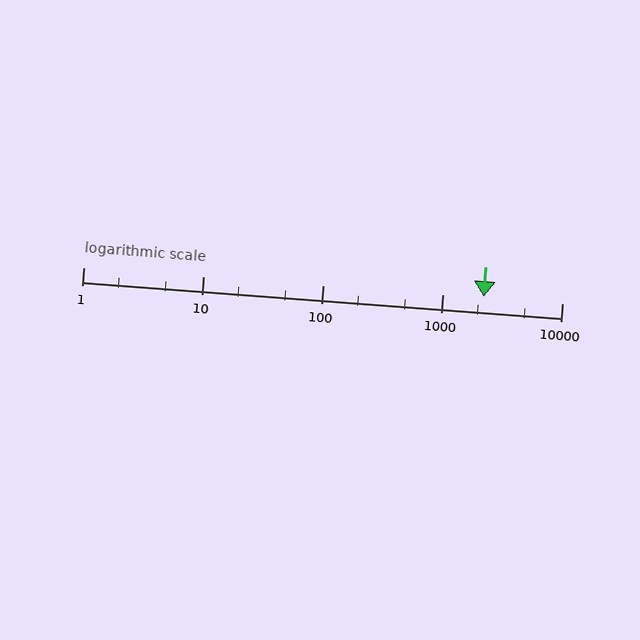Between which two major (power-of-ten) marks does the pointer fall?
The pointer is between 1000 and 10000.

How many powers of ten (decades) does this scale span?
The scale spans 4 decades, from 1 to 10000.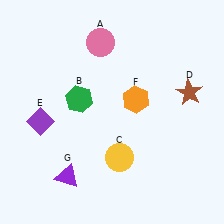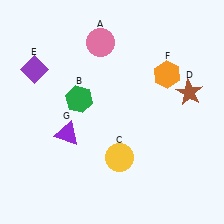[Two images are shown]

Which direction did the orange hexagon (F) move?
The orange hexagon (F) moved right.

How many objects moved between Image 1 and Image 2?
3 objects moved between the two images.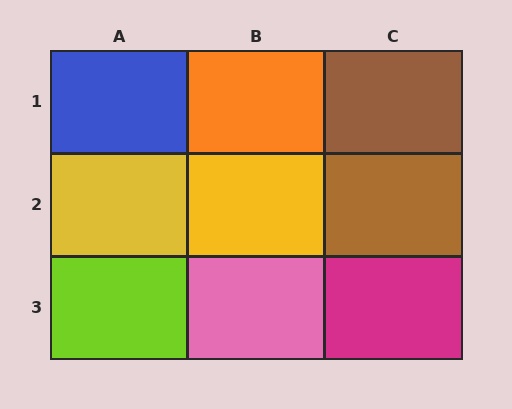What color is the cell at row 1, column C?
Brown.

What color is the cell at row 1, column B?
Orange.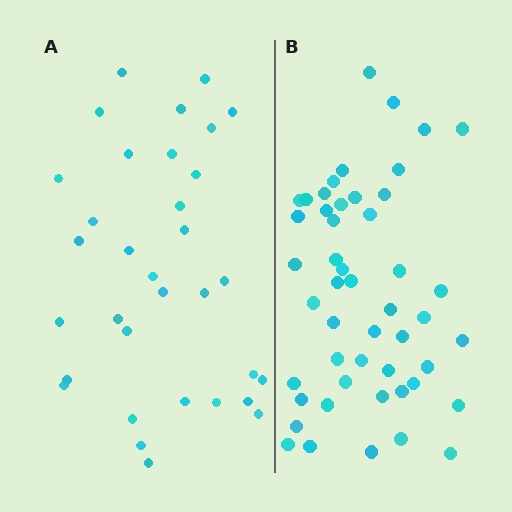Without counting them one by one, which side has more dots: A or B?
Region B (the right region) has more dots.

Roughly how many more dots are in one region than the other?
Region B has approximately 15 more dots than region A.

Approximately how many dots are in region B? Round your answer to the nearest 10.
About 50 dots. (The exact count is 49, which rounds to 50.)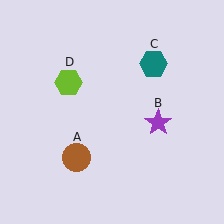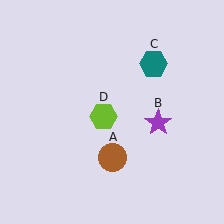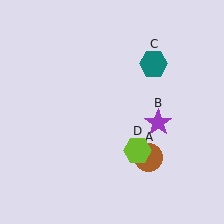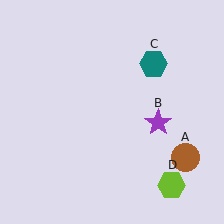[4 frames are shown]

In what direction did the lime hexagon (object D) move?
The lime hexagon (object D) moved down and to the right.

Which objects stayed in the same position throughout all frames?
Purple star (object B) and teal hexagon (object C) remained stationary.